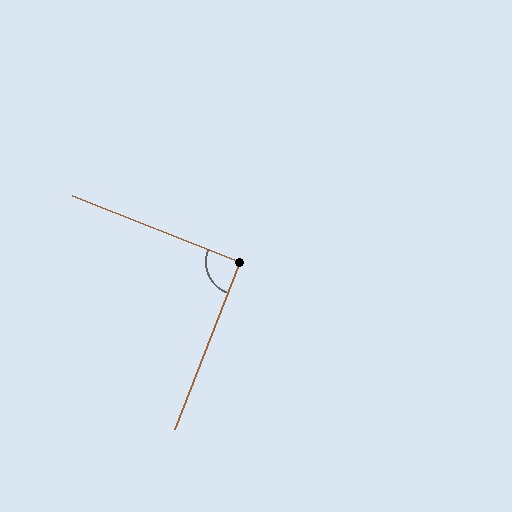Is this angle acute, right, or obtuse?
It is approximately a right angle.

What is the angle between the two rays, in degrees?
Approximately 90 degrees.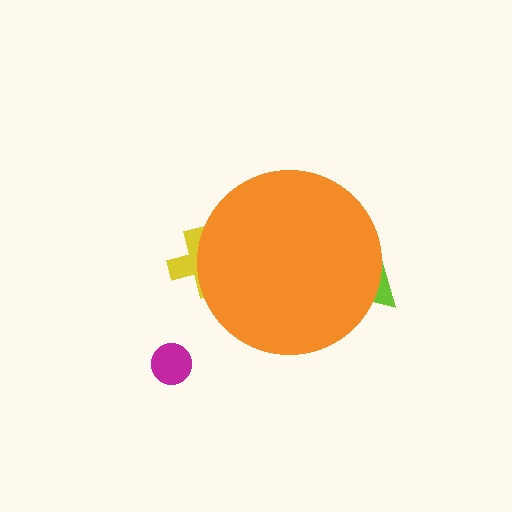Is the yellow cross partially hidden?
Yes, the yellow cross is partially hidden behind the orange circle.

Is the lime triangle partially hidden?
Yes, the lime triangle is partially hidden behind the orange circle.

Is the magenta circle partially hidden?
No, the magenta circle is fully visible.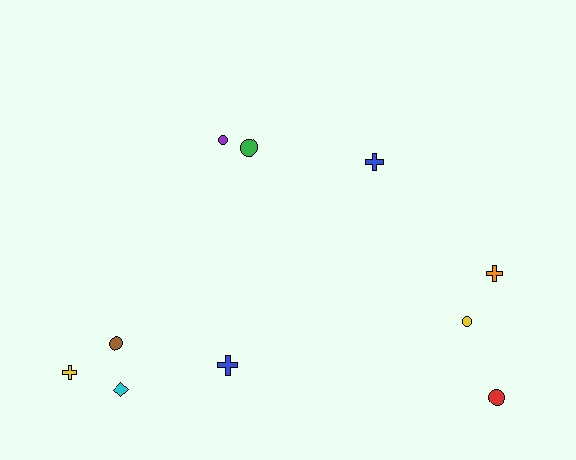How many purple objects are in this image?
There is 1 purple object.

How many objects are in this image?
There are 10 objects.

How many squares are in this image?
There are no squares.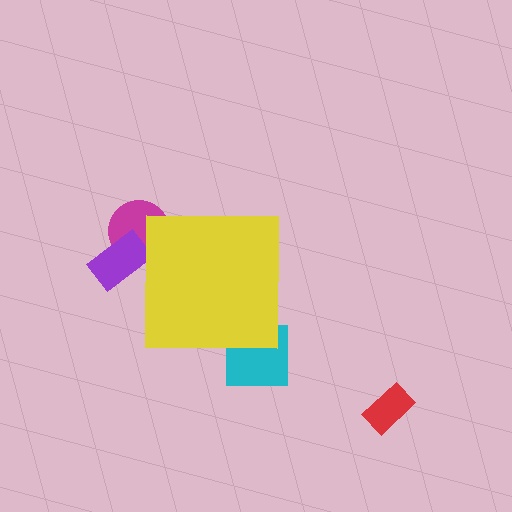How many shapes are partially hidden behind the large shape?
3 shapes are partially hidden.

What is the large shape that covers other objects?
A yellow square.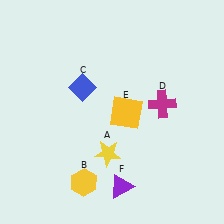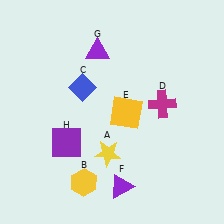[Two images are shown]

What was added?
A purple triangle (G), a purple square (H) were added in Image 2.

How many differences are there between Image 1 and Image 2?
There are 2 differences between the two images.